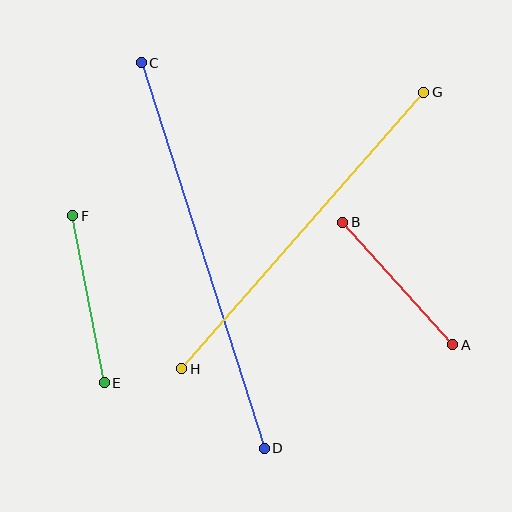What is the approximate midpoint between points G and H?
The midpoint is at approximately (303, 231) pixels.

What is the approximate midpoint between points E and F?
The midpoint is at approximately (89, 299) pixels.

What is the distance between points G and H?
The distance is approximately 368 pixels.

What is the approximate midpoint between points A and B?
The midpoint is at approximately (398, 284) pixels.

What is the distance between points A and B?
The distance is approximately 165 pixels.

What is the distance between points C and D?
The distance is approximately 405 pixels.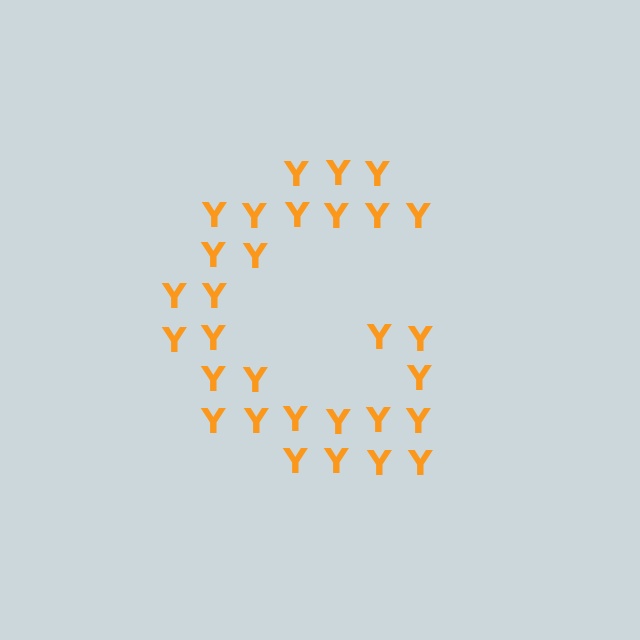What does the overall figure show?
The overall figure shows the letter G.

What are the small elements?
The small elements are letter Y's.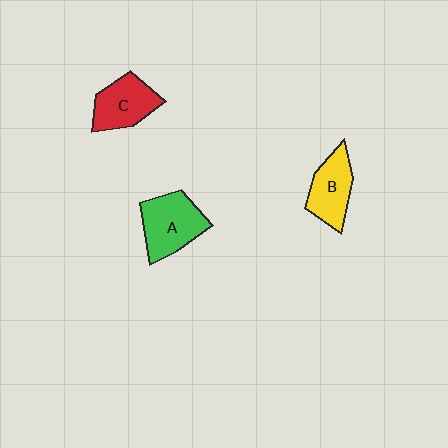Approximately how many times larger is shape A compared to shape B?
Approximately 1.2 times.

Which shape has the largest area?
Shape A (green).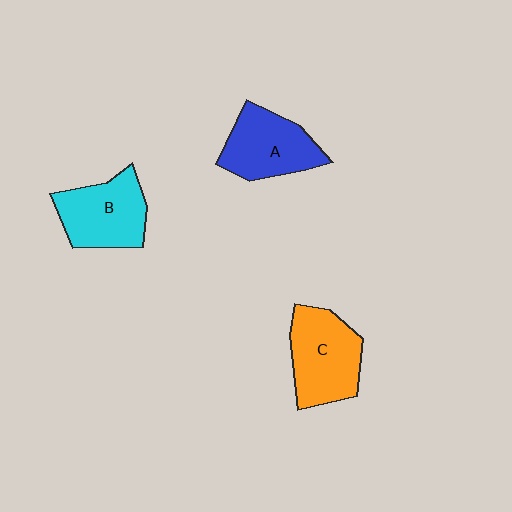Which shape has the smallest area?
Shape A (blue).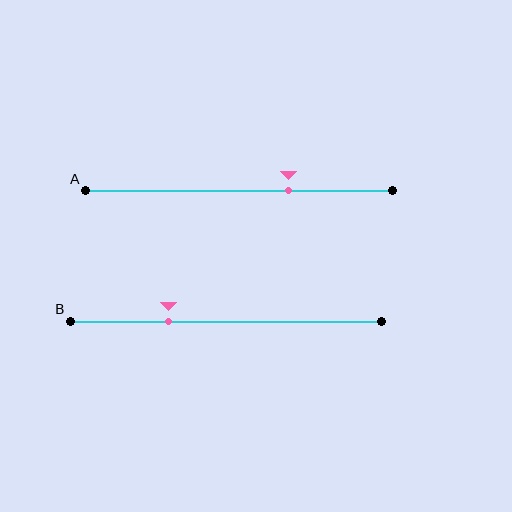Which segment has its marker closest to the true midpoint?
Segment A has its marker closest to the true midpoint.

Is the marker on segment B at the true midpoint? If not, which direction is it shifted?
No, the marker on segment B is shifted to the left by about 18% of the segment length.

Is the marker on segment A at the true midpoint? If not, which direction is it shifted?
No, the marker on segment A is shifted to the right by about 16% of the segment length.